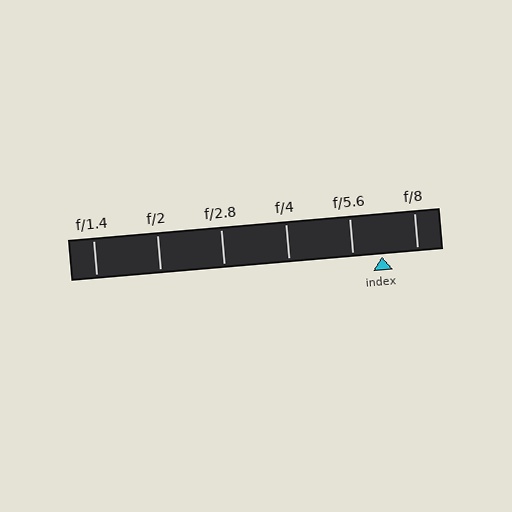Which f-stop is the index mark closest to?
The index mark is closest to f/5.6.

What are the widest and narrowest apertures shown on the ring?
The widest aperture shown is f/1.4 and the narrowest is f/8.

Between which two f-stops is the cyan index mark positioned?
The index mark is between f/5.6 and f/8.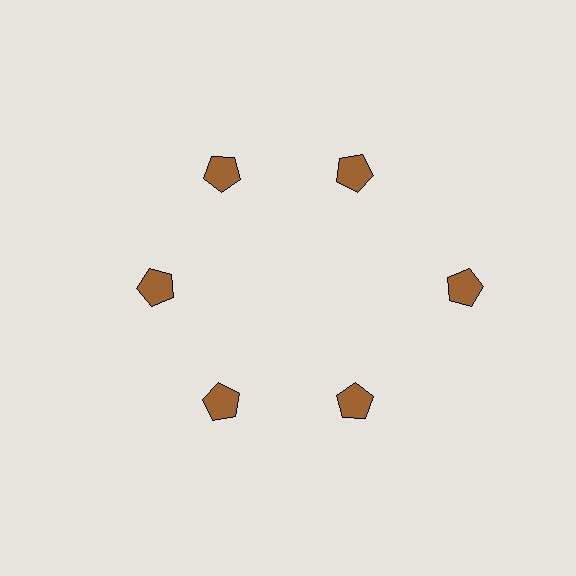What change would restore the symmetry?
The symmetry would be restored by moving it inward, back onto the ring so that all 6 pentagons sit at equal angles and equal distance from the center.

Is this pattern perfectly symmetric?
No. The 6 brown pentagons are arranged in a ring, but one element near the 3 o'clock position is pushed outward from the center, breaking the 6-fold rotational symmetry.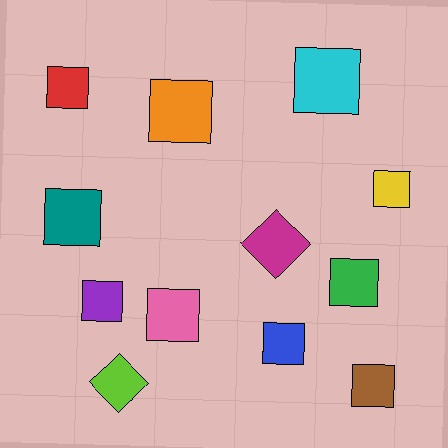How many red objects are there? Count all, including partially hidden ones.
There is 1 red object.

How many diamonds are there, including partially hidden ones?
There are 2 diamonds.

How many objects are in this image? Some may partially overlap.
There are 12 objects.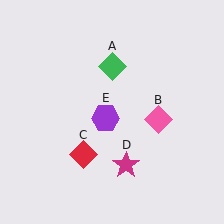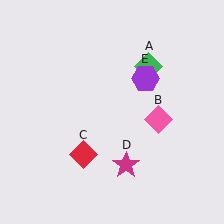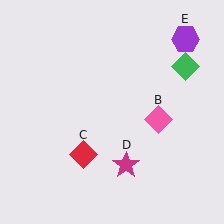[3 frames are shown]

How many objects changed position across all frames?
2 objects changed position: green diamond (object A), purple hexagon (object E).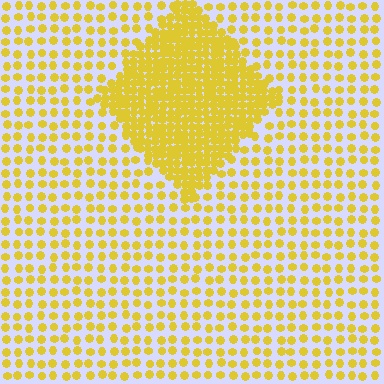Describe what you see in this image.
The image contains small yellow elements arranged at two different densities. A diamond-shaped region is visible where the elements are more densely packed than the surrounding area.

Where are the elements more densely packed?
The elements are more densely packed inside the diamond boundary.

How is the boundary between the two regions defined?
The boundary is defined by a change in element density (approximately 2.7x ratio). All elements are the same color, size, and shape.